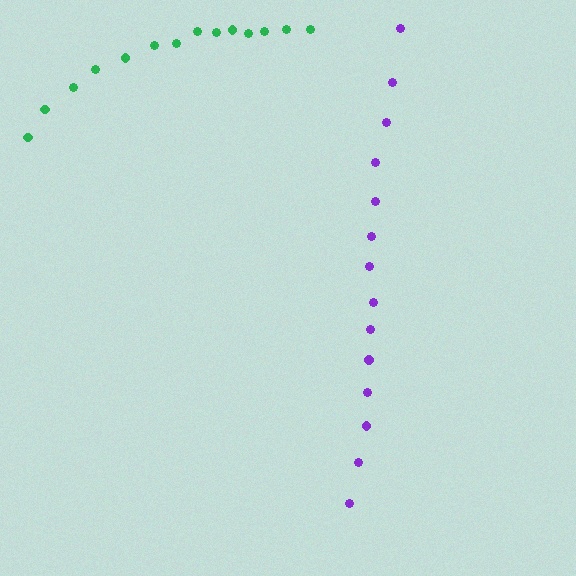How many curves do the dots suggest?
There are 2 distinct paths.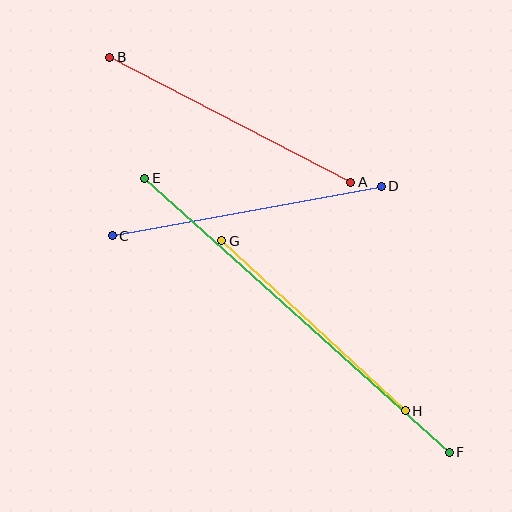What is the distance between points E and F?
The distance is approximately 409 pixels.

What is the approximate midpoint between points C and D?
The midpoint is at approximately (247, 211) pixels.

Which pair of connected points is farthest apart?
Points E and F are farthest apart.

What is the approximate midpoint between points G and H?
The midpoint is at approximately (313, 326) pixels.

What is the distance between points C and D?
The distance is approximately 274 pixels.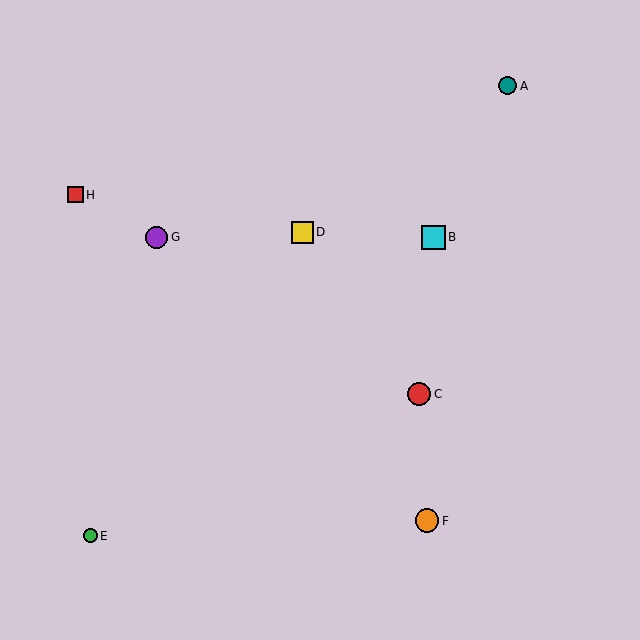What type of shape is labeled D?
Shape D is a yellow square.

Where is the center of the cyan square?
The center of the cyan square is at (433, 237).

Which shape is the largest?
The orange circle (labeled F) is the largest.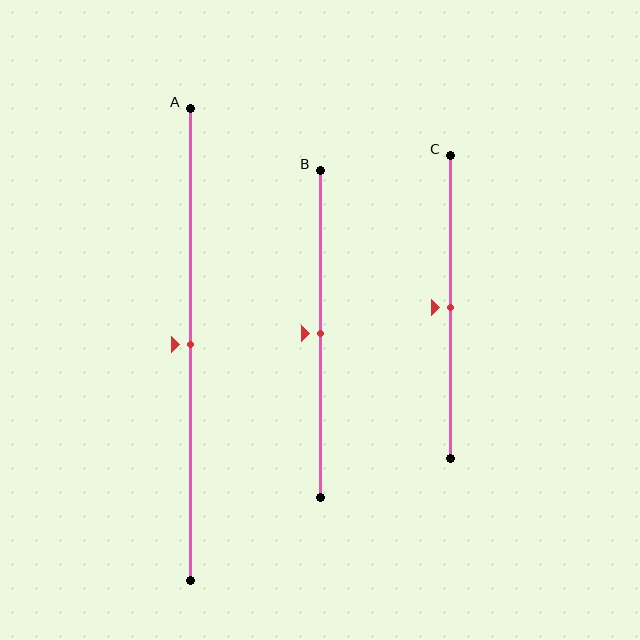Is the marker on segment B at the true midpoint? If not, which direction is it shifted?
Yes, the marker on segment B is at the true midpoint.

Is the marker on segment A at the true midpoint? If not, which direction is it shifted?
Yes, the marker on segment A is at the true midpoint.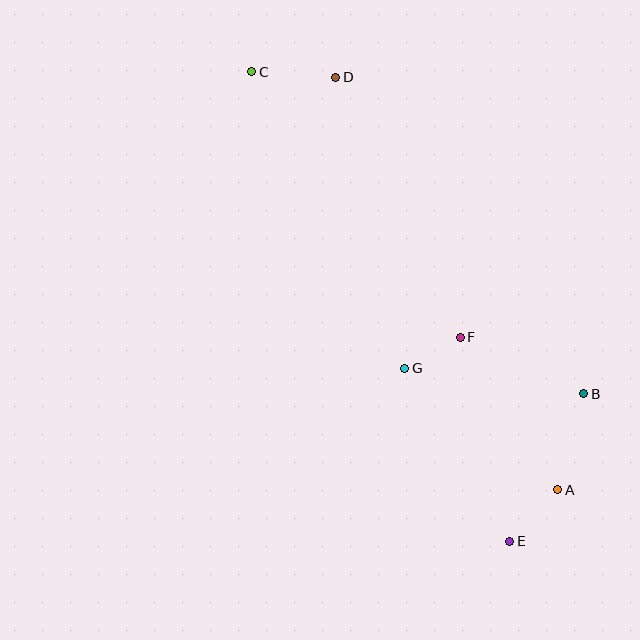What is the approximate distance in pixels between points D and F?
The distance between D and F is approximately 288 pixels.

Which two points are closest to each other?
Points F and G are closest to each other.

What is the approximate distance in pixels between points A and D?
The distance between A and D is approximately 468 pixels.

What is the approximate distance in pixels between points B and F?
The distance between B and F is approximately 136 pixels.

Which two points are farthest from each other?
Points C and E are farthest from each other.